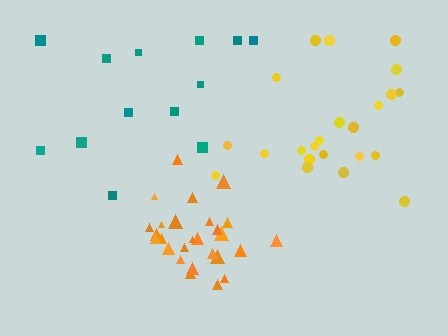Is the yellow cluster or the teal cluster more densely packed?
Yellow.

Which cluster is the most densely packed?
Orange.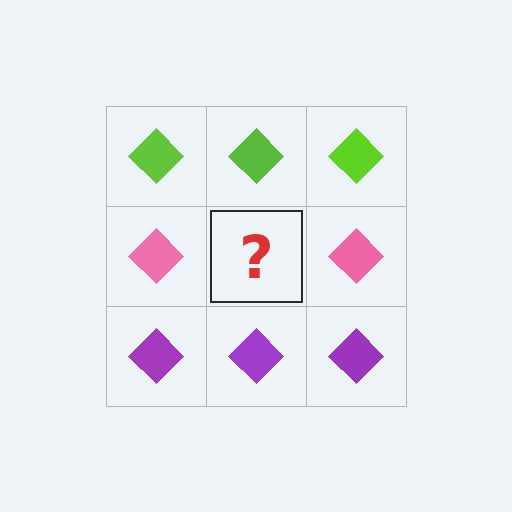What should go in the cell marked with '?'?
The missing cell should contain a pink diamond.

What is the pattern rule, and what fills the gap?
The rule is that each row has a consistent color. The gap should be filled with a pink diamond.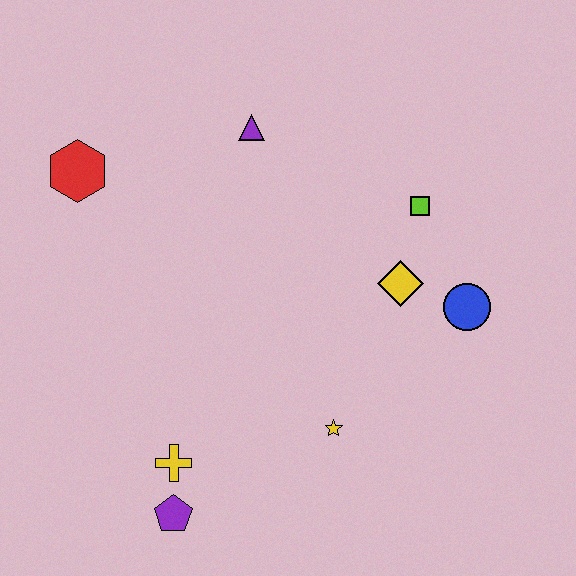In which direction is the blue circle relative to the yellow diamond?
The blue circle is to the right of the yellow diamond.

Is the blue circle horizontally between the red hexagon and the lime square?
No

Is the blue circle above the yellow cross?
Yes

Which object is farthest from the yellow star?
The red hexagon is farthest from the yellow star.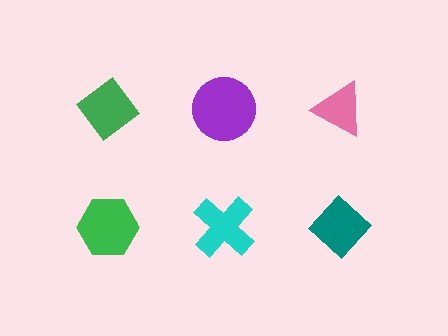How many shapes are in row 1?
3 shapes.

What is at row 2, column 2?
A cyan cross.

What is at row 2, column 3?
A teal diamond.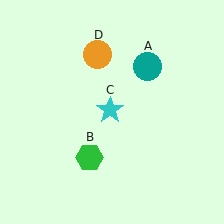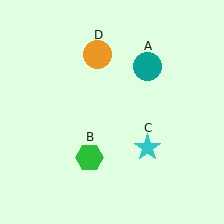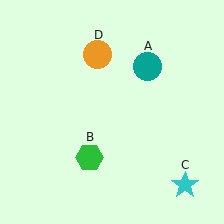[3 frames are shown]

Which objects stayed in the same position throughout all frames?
Teal circle (object A) and green hexagon (object B) and orange circle (object D) remained stationary.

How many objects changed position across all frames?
1 object changed position: cyan star (object C).